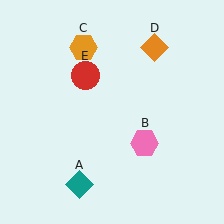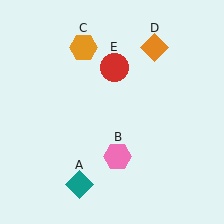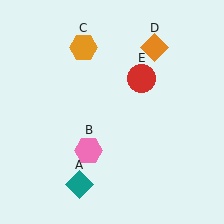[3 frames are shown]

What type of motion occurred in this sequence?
The pink hexagon (object B), red circle (object E) rotated clockwise around the center of the scene.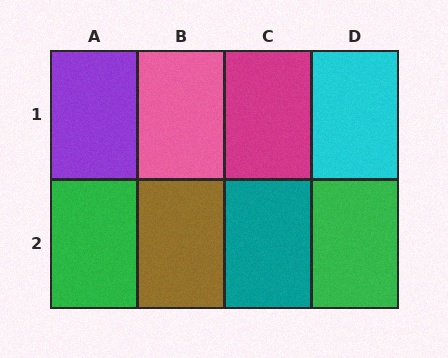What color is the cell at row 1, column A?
Purple.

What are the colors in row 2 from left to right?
Green, brown, teal, green.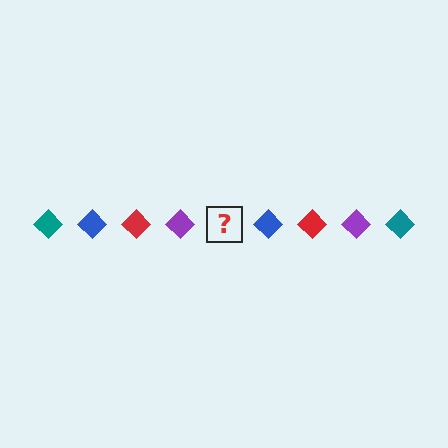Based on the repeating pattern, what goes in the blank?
The blank should be a teal diamond.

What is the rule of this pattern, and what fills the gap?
The rule is that the pattern cycles through teal, blue, red, purple diamonds. The gap should be filled with a teal diamond.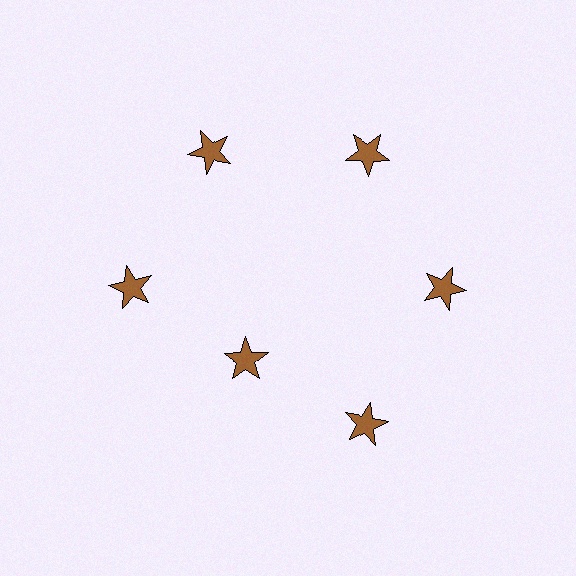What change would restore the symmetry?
The symmetry would be restored by moving it outward, back onto the ring so that all 6 stars sit at equal angles and equal distance from the center.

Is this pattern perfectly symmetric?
No. The 6 brown stars are arranged in a ring, but one element near the 7 o'clock position is pulled inward toward the center, breaking the 6-fold rotational symmetry.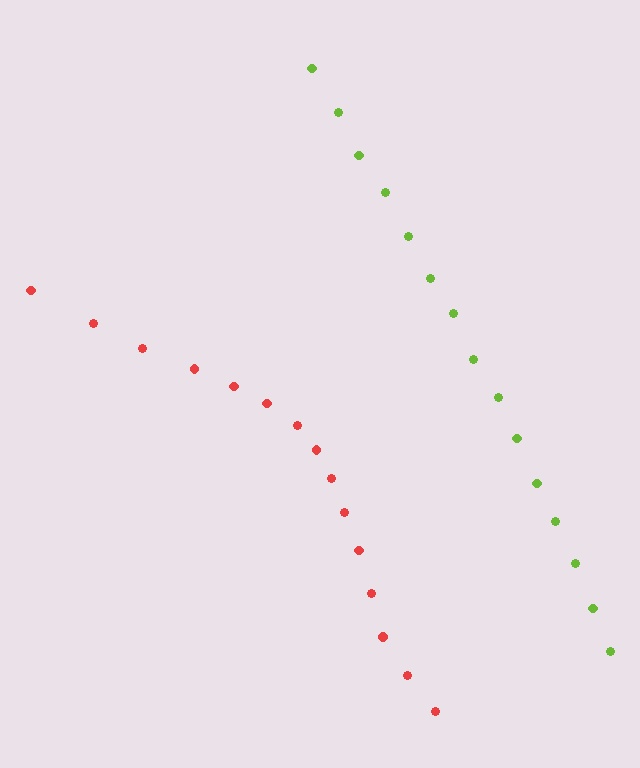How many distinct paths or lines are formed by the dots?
There are 2 distinct paths.